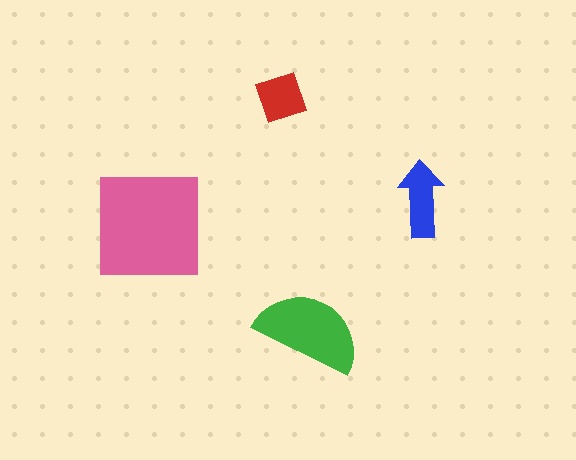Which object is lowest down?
The green semicircle is bottommost.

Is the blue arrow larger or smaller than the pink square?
Smaller.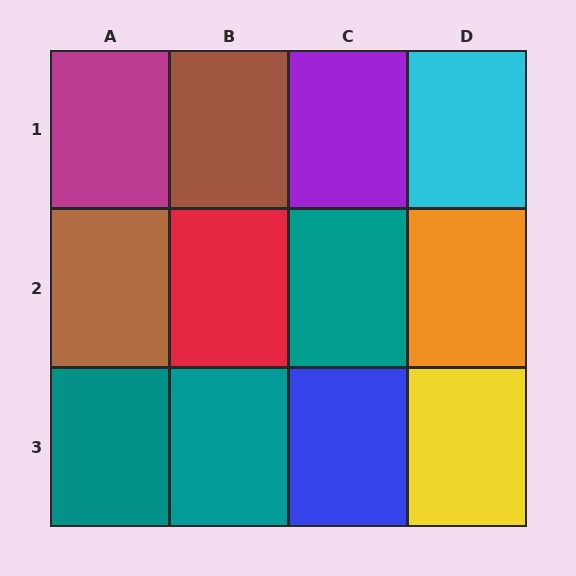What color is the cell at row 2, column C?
Teal.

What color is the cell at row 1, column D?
Cyan.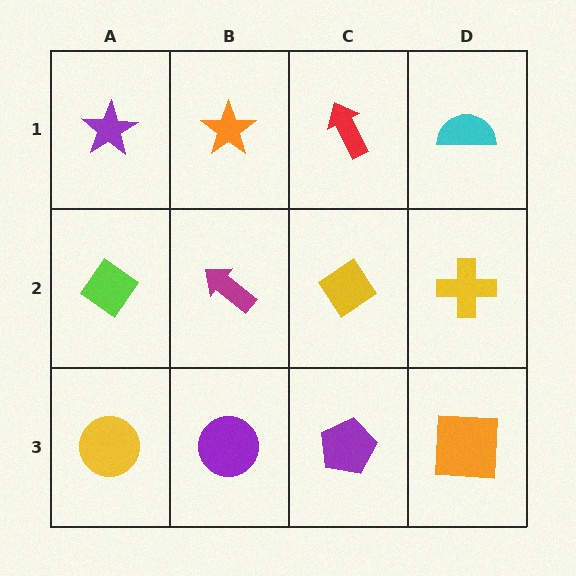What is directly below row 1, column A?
A lime diamond.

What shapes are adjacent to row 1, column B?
A magenta arrow (row 2, column B), a purple star (row 1, column A), a red arrow (row 1, column C).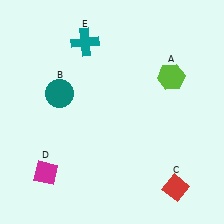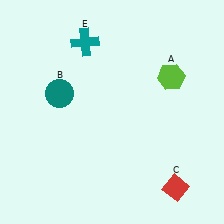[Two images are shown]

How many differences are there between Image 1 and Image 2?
There is 1 difference between the two images.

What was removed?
The magenta diamond (D) was removed in Image 2.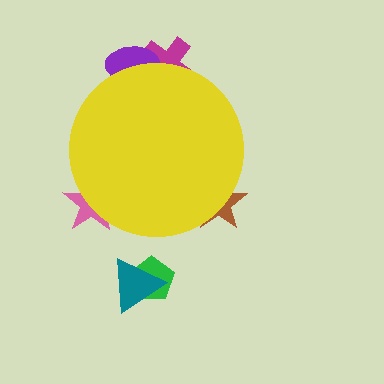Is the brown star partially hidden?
Yes, the brown star is partially hidden behind the yellow circle.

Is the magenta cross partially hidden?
Yes, the magenta cross is partially hidden behind the yellow circle.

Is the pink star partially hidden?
Yes, the pink star is partially hidden behind the yellow circle.